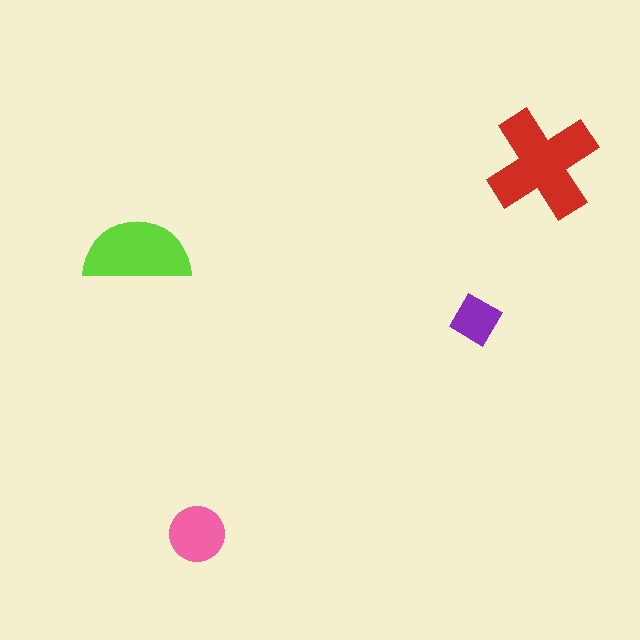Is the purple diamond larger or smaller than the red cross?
Smaller.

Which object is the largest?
The red cross.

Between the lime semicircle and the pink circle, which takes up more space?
The lime semicircle.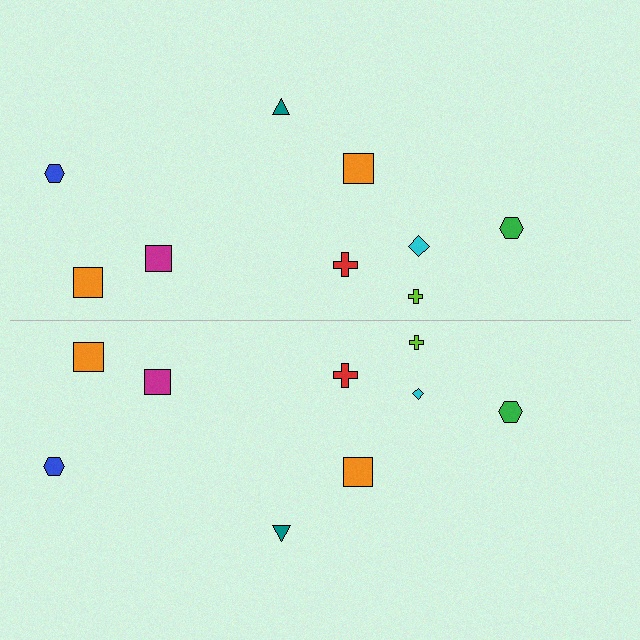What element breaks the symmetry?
The cyan diamond on the bottom side has a different size than its mirror counterpart.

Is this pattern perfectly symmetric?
No, the pattern is not perfectly symmetric. The cyan diamond on the bottom side has a different size than its mirror counterpart.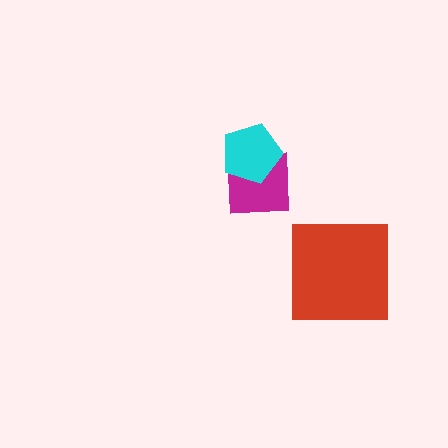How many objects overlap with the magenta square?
1 object overlaps with the magenta square.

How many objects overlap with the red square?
0 objects overlap with the red square.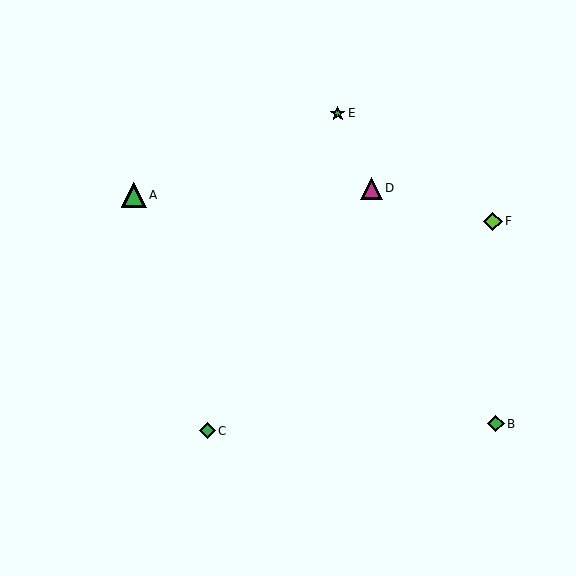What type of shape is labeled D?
Shape D is a magenta triangle.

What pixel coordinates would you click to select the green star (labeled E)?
Click at (338, 113) to select the green star E.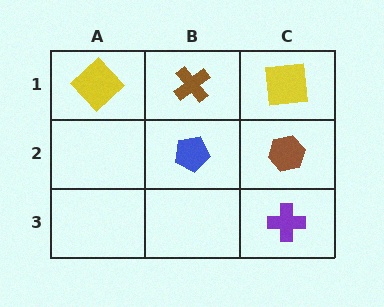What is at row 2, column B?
A blue pentagon.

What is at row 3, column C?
A purple cross.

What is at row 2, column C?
A brown hexagon.